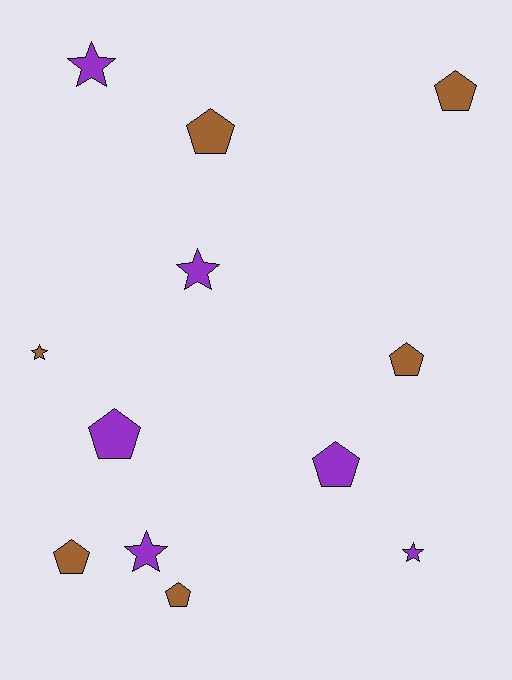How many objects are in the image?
There are 12 objects.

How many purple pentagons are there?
There are 2 purple pentagons.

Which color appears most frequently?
Brown, with 6 objects.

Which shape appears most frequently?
Pentagon, with 7 objects.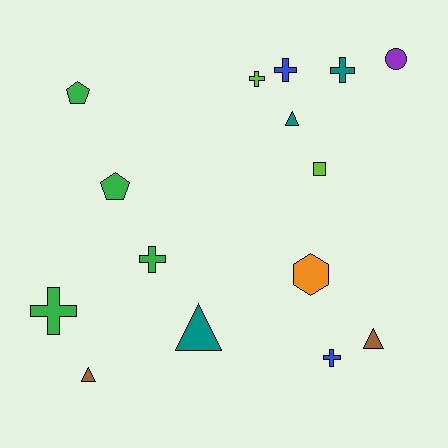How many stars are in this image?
There are no stars.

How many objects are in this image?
There are 15 objects.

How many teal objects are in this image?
There are 3 teal objects.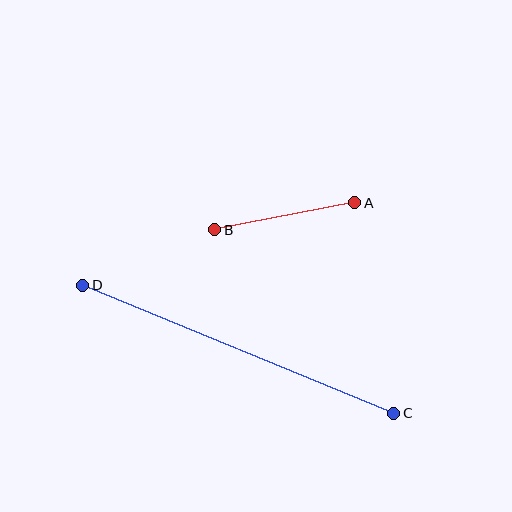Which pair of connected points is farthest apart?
Points C and D are farthest apart.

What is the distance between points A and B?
The distance is approximately 142 pixels.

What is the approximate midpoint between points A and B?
The midpoint is at approximately (285, 216) pixels.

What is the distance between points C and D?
The distance is approximately 336 pixels.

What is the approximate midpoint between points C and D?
The midpoint is at approximately (238, 349) pixels.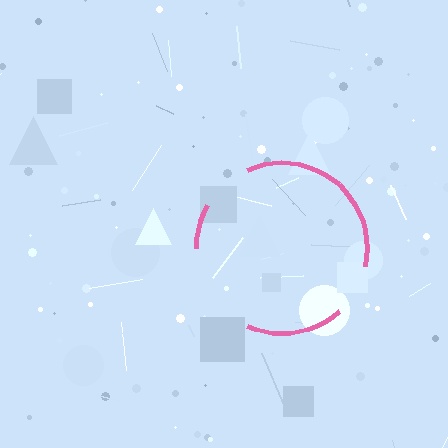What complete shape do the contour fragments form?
The contour fragments form a circle.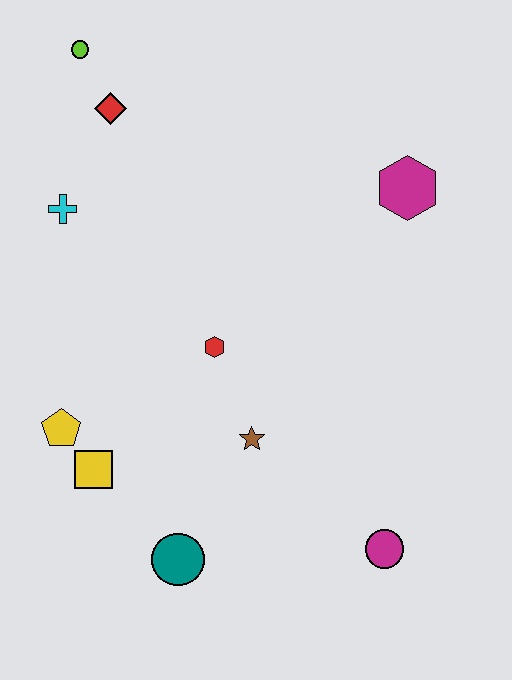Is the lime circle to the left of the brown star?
Yes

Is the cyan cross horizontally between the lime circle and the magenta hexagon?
No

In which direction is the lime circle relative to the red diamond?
The lime circle is above the red diamond.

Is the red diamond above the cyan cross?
Yes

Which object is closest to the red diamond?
The lime circle is closest to the red diamond.